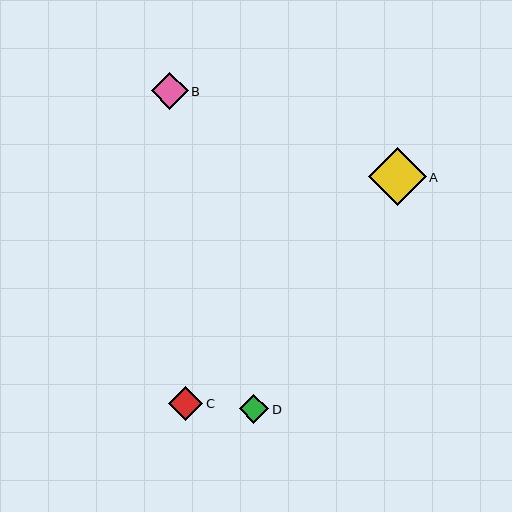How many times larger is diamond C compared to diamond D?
Diamond C is approximately 1.2 times the size of diamond D.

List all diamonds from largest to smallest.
From largest to smallest: A, B, C, D.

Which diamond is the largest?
Diamond A is the largest with a size of approximately 58 pixels.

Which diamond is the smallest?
Diamond D is the smallest with a size of approximately 29 pixels.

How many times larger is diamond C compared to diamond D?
Diamond C is approximately 1.2 times the size of diamond D.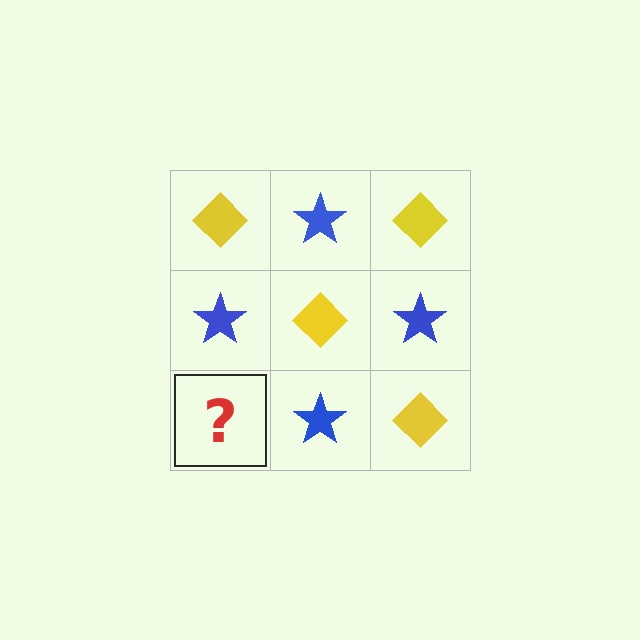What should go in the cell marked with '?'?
The missing cell should contain a yellow diamond.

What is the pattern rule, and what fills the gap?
The rule is that it alternates yellow diamond and blue star in a checkerboard pattern. The gap should be filled with a yellow diamond.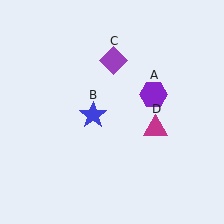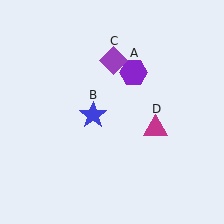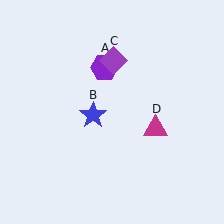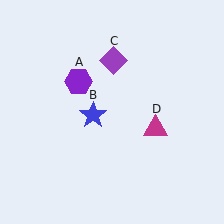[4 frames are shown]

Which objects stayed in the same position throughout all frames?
Blue star (object B) and purple diamond (object C) and magenta triangle (object D) remained stationary.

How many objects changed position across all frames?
1 object changed position: purple hexagon (object A).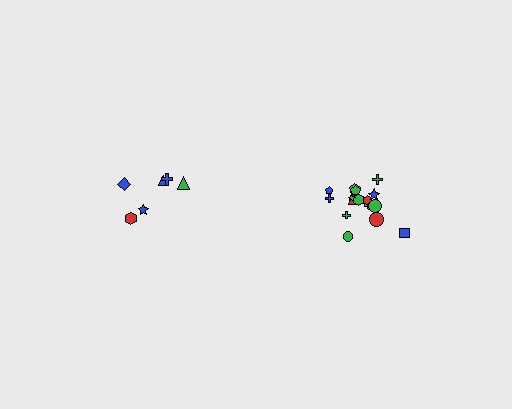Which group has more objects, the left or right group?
The right group.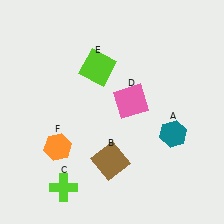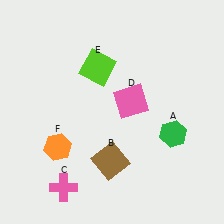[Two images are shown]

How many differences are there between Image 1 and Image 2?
There are 2 differences between the two images.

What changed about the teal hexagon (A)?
In Image 1, A is teal. In Image 2, it changed to green.